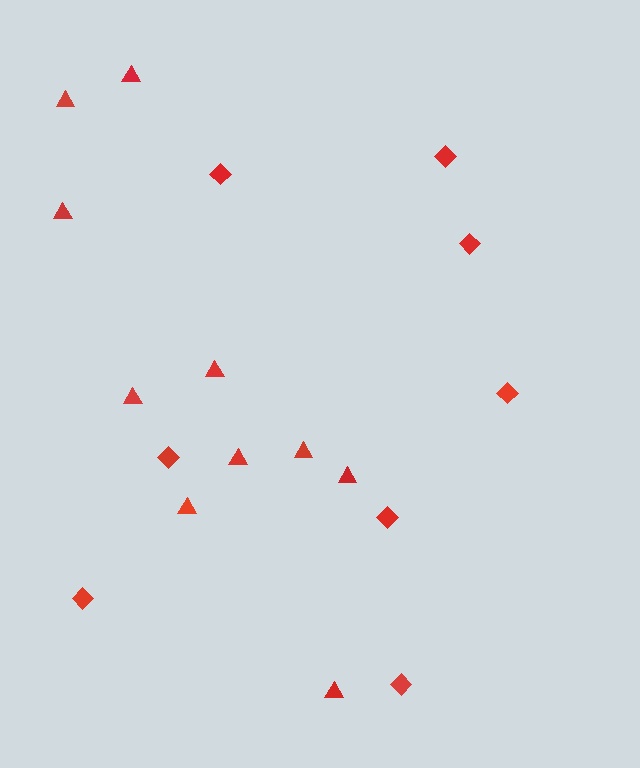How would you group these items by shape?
There are 2 groups: one group of diamonds (8) and one group of triangles (10).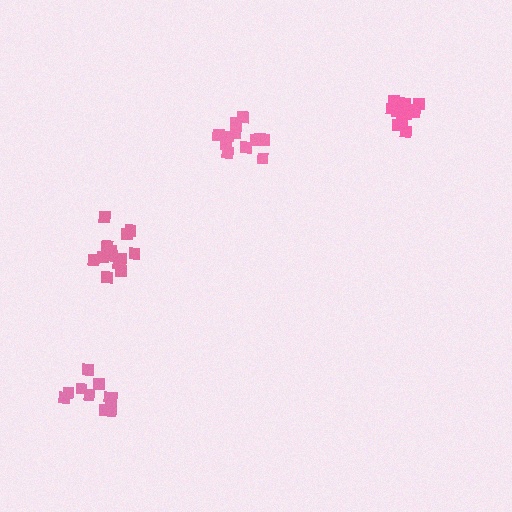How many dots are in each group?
Group 1: 12 dots, Group 2: 13 dots, Group 3: 11 dots, Group 4: 12 dots (48 total).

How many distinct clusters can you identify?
There are 4 distinct clusters.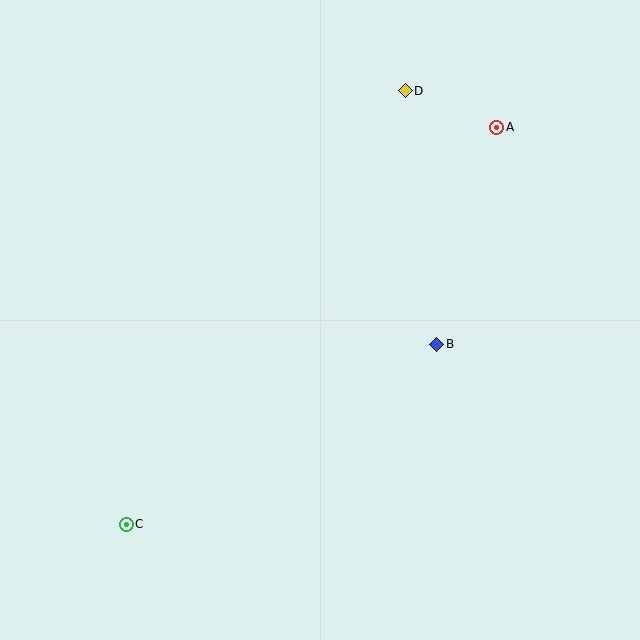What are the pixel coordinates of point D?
Point D is at (405, 91).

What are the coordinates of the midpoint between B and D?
The midpoint between B and D is at (421, 217).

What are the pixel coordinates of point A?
Point A is at (497, 127).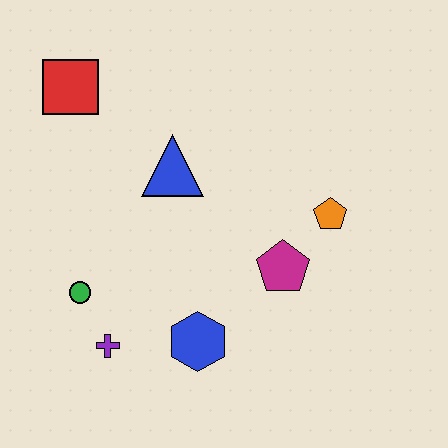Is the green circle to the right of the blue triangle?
No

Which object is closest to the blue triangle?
The red square is closest to the blue triangle.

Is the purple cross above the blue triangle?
No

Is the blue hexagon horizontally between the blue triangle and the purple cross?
No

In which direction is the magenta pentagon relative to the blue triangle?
The magenta pentagon is to the right of the blue triangle.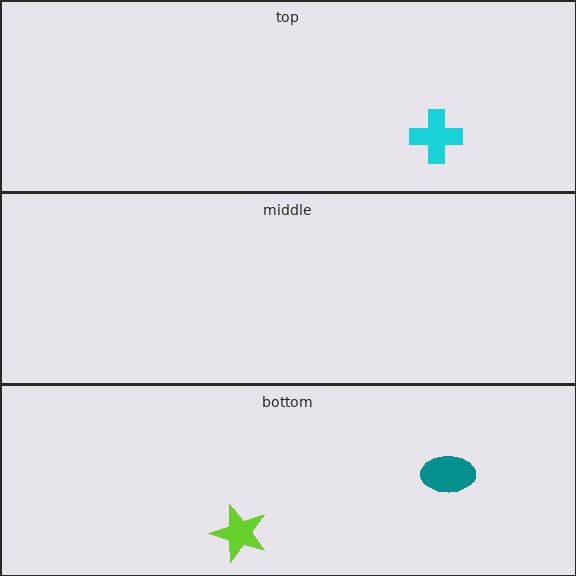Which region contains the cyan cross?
The top region.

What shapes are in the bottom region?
The lime star, the teal ellipse.